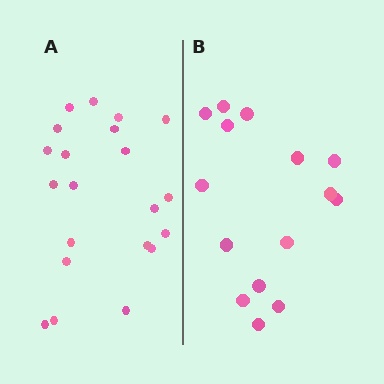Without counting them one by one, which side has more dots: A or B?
Region A (the left region) has more dots.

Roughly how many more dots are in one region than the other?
Region A has about 6 more dots than region B.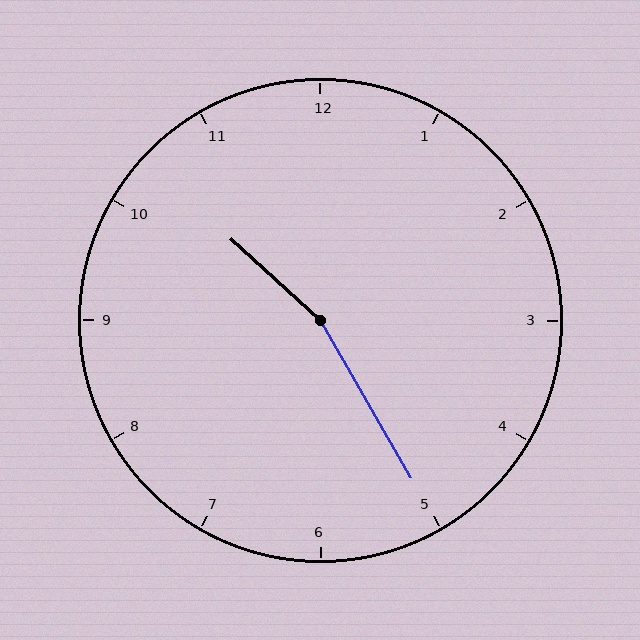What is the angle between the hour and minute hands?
Approximately 162 degrees.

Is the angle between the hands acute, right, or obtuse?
It is obtuse.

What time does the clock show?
10:25.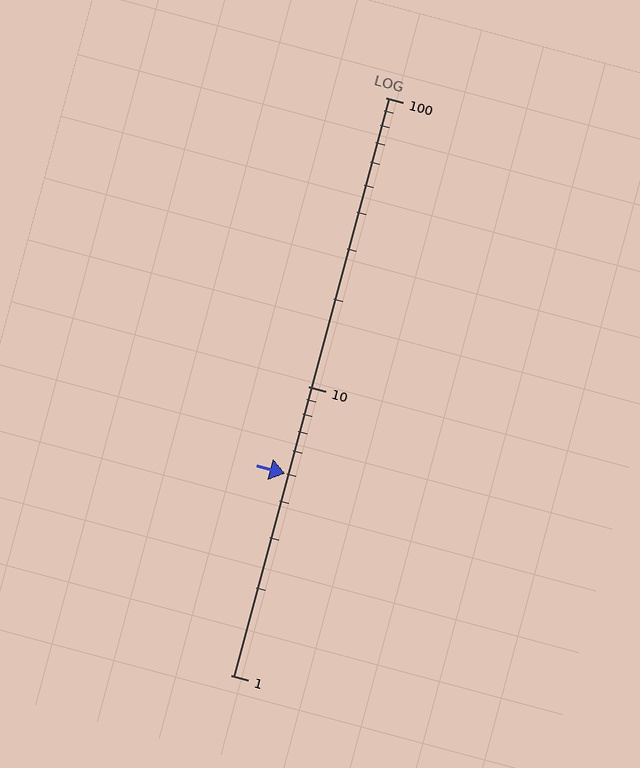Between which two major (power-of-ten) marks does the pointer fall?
The pointer is between 1 and 10.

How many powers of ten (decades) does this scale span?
The scale spans 2 decades, from 1 to 100.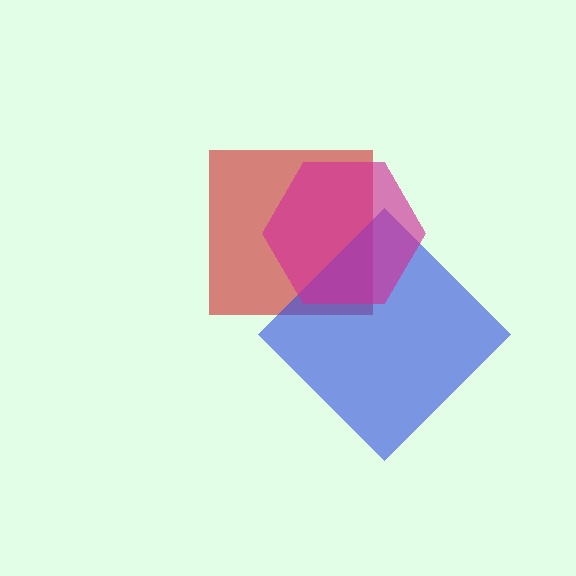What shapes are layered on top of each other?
The layered shapes are: a red square, a blue diamond, a magenta hexagon.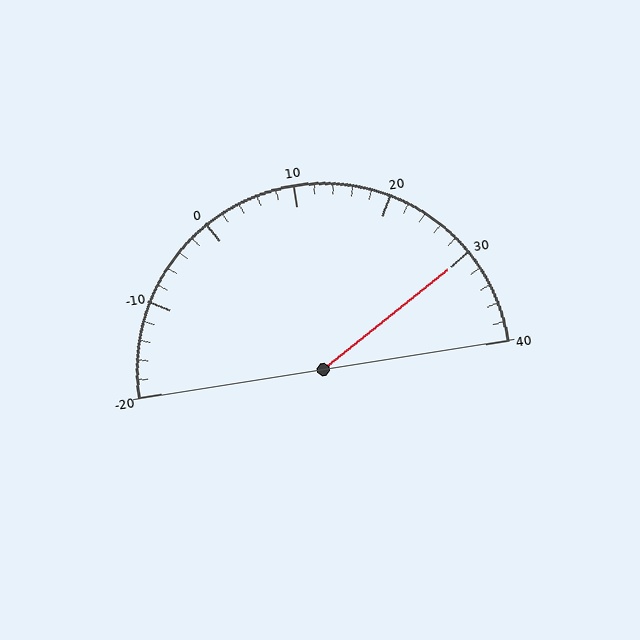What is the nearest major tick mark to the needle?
The nearest major tick mark is 30.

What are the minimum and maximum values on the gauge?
The gauge ranges from -20 to 40.